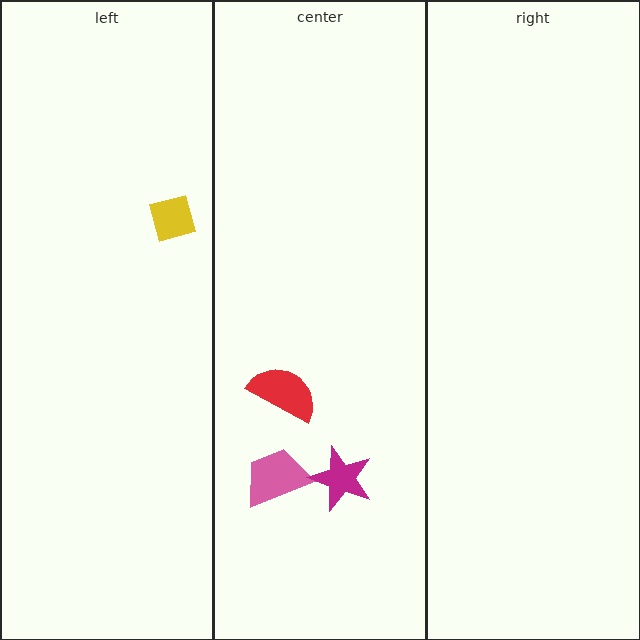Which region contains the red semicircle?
The center region.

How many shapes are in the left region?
1.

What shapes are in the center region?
The pink trapezoid, the magenta star, the red semicircle.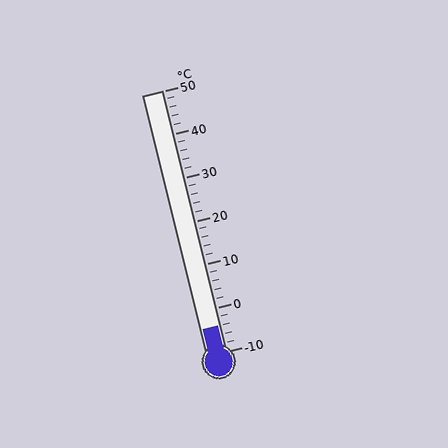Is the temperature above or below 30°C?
The temperature is below 30°C.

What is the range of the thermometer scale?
The thermometer scale ranges from -10°C to 50°C.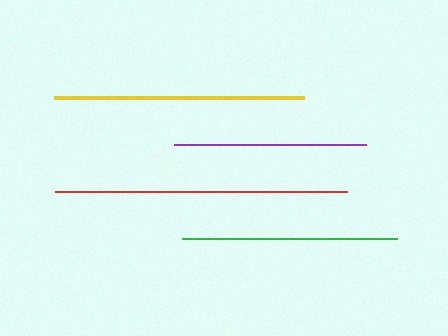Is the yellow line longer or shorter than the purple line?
The yellow line is longer than the purple line.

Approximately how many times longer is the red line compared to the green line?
The red line is approximately 1.4 times the length of the green line.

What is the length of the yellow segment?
The yellow segment is approximately 251 pixels long.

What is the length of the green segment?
The green segment is approximately 215 pixels long.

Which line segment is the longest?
The red line is the longest at approximately 292 pixels.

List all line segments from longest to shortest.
From longest to shortest: red, yellow, green, purple.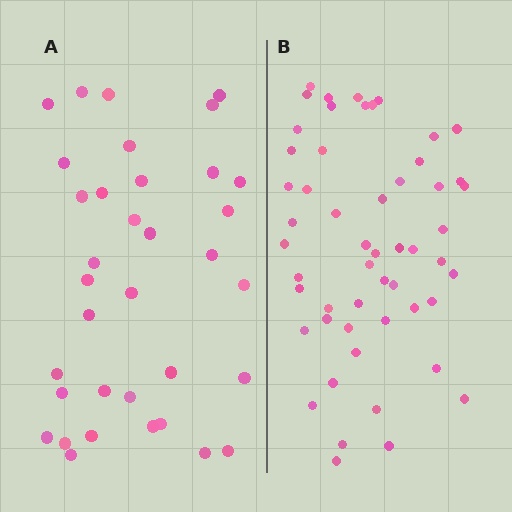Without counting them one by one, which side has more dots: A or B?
Region B (the right region) has more dots.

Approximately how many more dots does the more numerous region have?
Region B has approximately 20 more dots than region A.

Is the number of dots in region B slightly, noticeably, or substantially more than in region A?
Region B has substantially more. The ratio is roughly 1.5 to 1.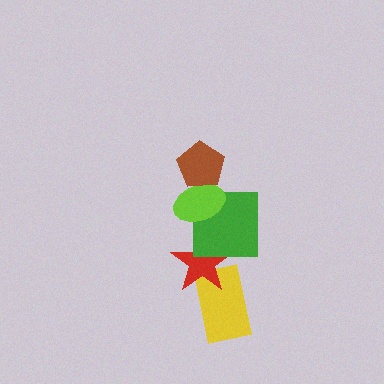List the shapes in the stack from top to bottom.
From top to bottom: the brown pentagon, the lime ellipse, the green square, the red star, the yellow rectangle.